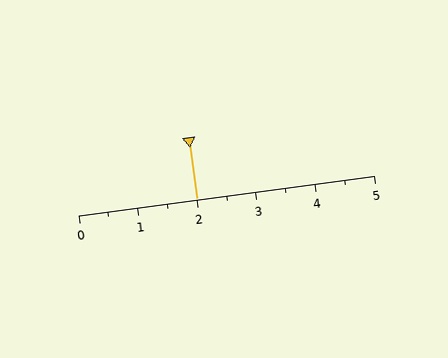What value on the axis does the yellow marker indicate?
The marker indicates approximately 2.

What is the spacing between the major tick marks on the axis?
The major ticks are spaced 1 apart.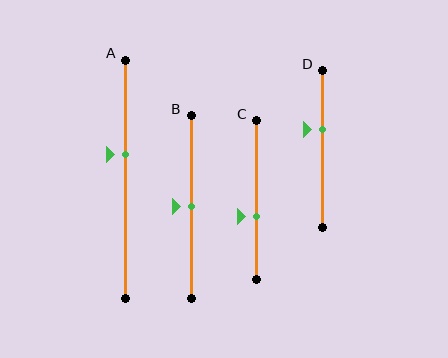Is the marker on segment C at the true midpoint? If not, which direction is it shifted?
No, the marker on segment C is shifted downward by about 10% of the segment length.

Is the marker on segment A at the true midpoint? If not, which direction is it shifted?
No, the marker on segment A is shifted upward by about 10% of the segment length.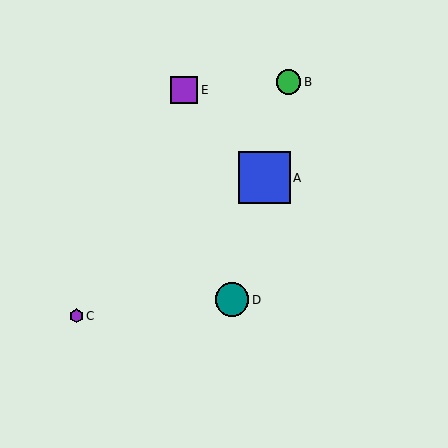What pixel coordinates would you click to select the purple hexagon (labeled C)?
Click at (76, 316) to select the purple hexagon C.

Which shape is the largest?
The blue square (labeled A) is the largest.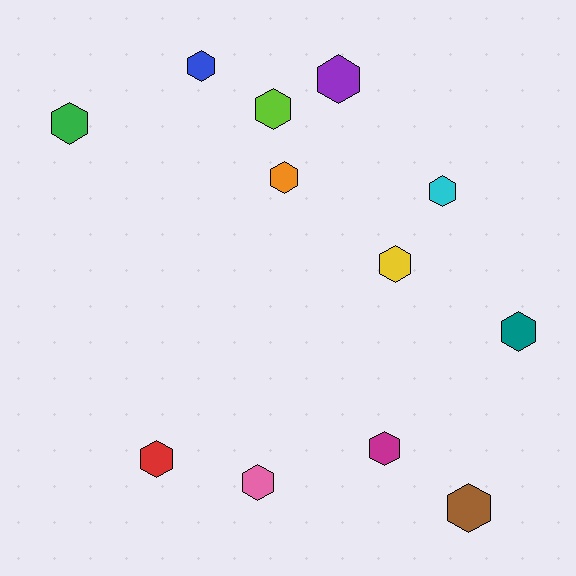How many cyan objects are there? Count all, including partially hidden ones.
There is 1 cyan object.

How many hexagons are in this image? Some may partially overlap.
There are 12 hexagons.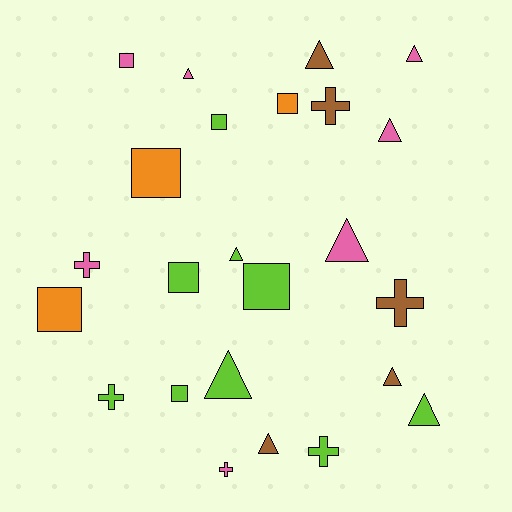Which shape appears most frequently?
Triangle, with 10 objects.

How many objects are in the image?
There are 24 objects.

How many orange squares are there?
There are 3 orange squares.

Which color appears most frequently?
Lime, with 9 objects.